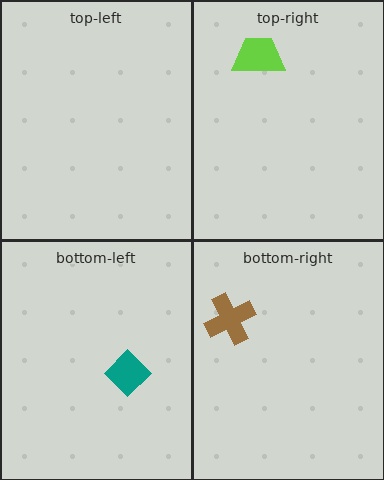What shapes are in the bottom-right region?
The brown cross.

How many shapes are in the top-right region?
1.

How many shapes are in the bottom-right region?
1.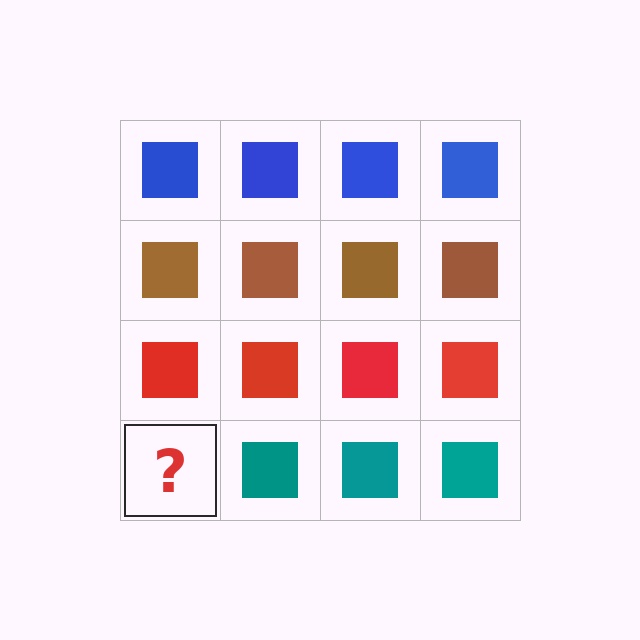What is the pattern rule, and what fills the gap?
The rule is that each row has a consistent color. The gap should be filled with a teal square.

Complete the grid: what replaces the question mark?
The question mark should be replaced with a teal square.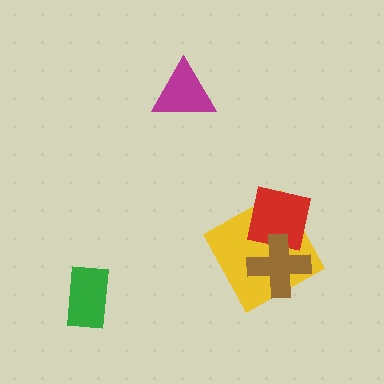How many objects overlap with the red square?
2 objects overlap with the red square.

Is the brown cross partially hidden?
No, no other shape covers it.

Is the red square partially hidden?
Yes, it is partially covered by another shape.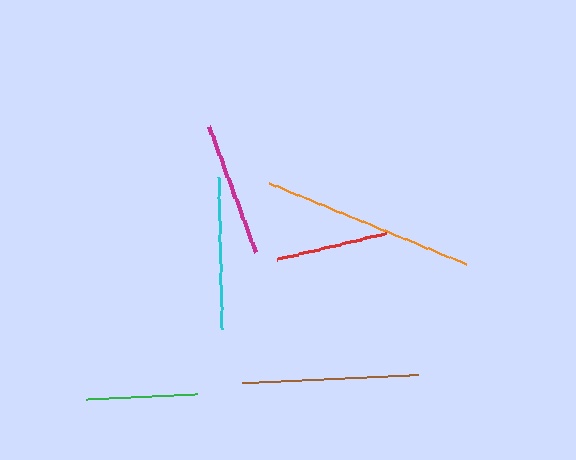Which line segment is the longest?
The orange line is the longest at approximately 212 pixels.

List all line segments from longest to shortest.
From longest to shortest: orange, brown, cyan, magenta, green, red.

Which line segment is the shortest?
The red line is the shortest at approximately 111 pixels.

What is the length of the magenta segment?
The magenta segment is approximately 135 pixels long.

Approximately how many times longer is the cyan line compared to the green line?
The cyan line is approximately 1.4 times the length of the green line.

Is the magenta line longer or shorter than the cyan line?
The cyan line is longer than the magenta line.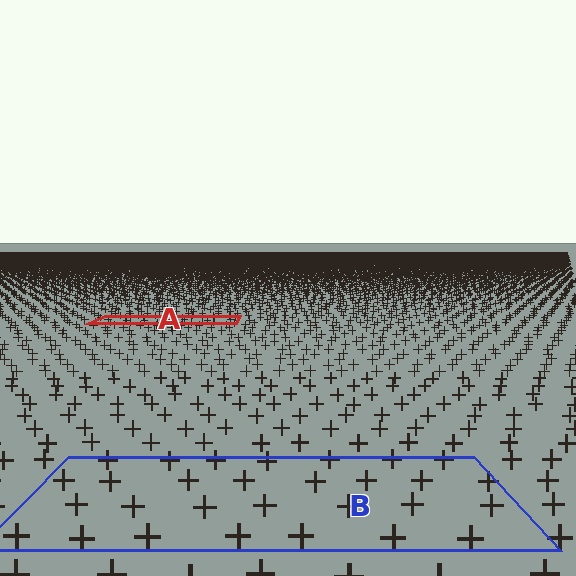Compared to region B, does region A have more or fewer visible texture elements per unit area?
Region A has more texture elements per unit area — they are packed more densely because it is farther away.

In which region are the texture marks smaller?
The texture marks are smaller in region A, because it is farther away.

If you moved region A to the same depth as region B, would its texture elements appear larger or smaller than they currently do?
They would appear larger. At a closer depth, the same texture elements are projected at a bigger on-screen size.